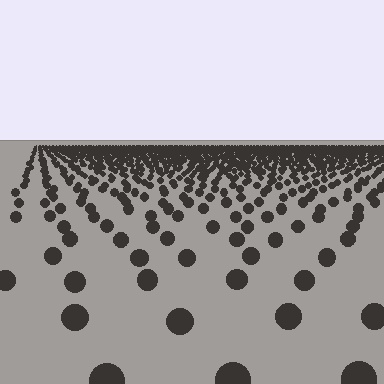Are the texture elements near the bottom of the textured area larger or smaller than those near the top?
Larger. Near the bottom, elements are closer to the viewer and appear at a bigger on-screen size.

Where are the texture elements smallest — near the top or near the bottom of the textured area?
Near the top.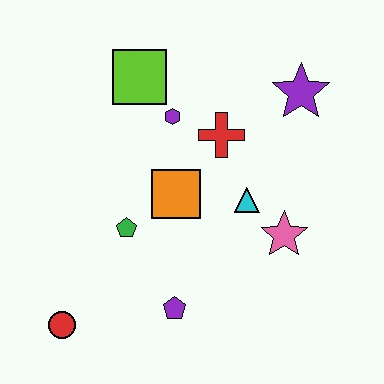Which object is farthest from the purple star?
The red circle is farthest from the purple star.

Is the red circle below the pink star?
Yes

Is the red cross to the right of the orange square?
Yes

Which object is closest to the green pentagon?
The orange square is closest to the green pentagon.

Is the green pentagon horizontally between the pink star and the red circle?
Yes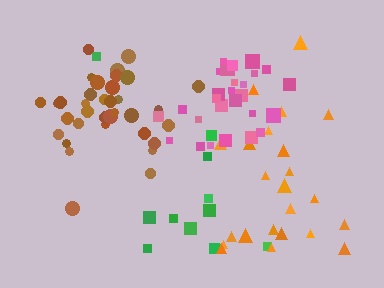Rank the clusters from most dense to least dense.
pink, brown, orange, green.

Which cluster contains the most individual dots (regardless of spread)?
Brown (35).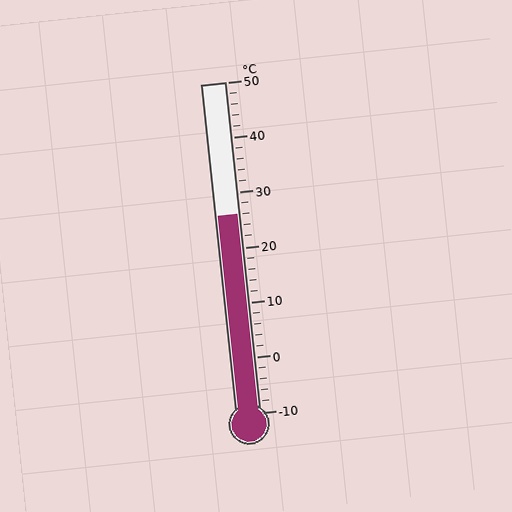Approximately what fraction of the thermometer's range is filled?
The thermometer is filled to approximately 60% of its range.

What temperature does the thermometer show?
The thermometer shows approximately 26°C.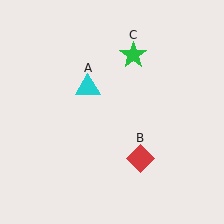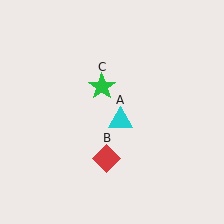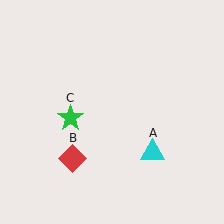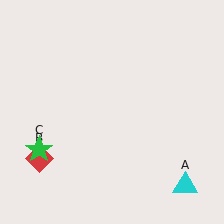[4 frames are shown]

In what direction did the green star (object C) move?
The green star (object C) moved down and to the left.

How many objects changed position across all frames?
3 objects changed position: cyan triangle (object A), red diamond (object B), green star (object C).